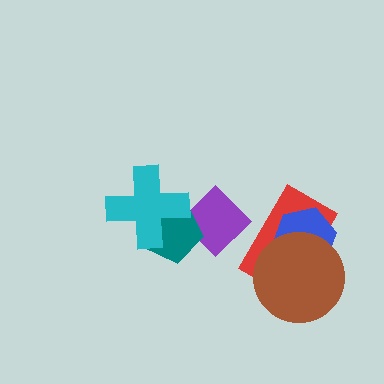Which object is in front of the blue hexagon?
The brown circle is in front of the blue hexagon.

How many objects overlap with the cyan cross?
2 objects overlap with the cyan cross.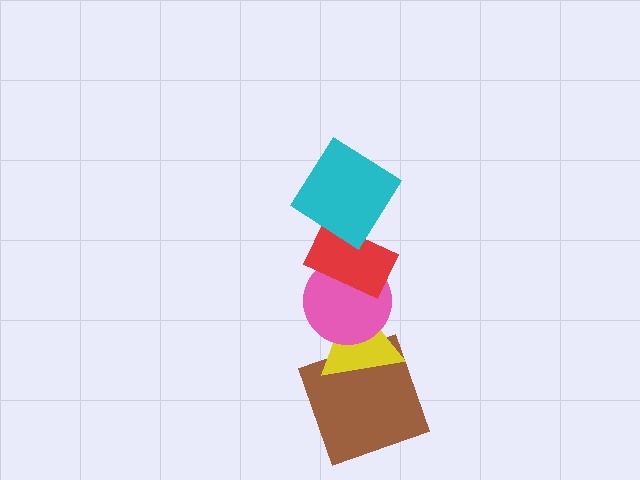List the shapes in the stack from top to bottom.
From top to bottom: the cyan diamond, the red rectangle, the pink circle, the yellow triangle, the brown square.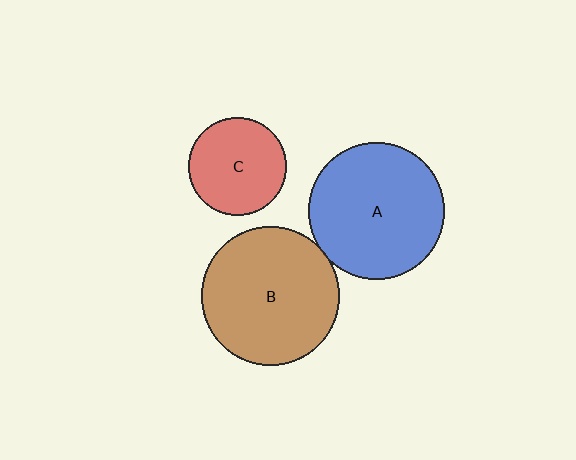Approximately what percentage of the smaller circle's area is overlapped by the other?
Approximately 5%.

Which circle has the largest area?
Circle B (brown).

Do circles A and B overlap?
Yes.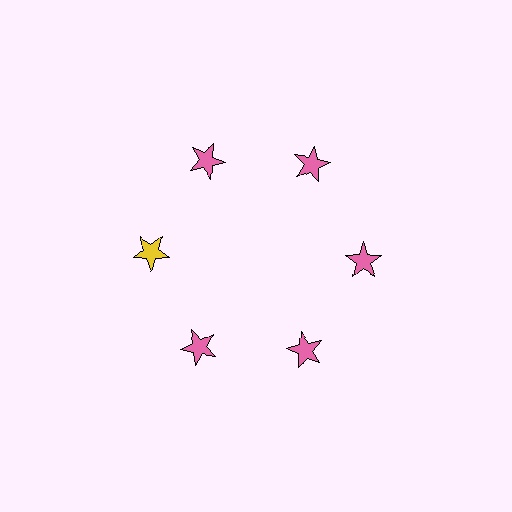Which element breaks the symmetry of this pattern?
The yellow star at roughly the 9 o'clock position breaks the symmetry. All other shapes are pink stars.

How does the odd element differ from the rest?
It has a different color: yellow instead of pink.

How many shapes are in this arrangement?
There are 6 shapes arranged in a ring pattern.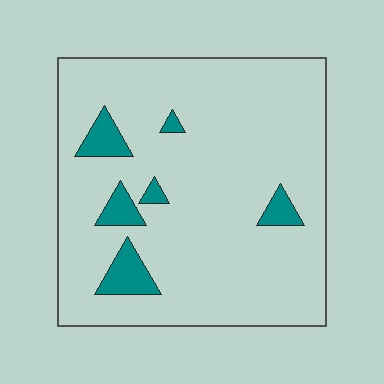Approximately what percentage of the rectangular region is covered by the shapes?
Approximately 10%.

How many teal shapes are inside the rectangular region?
6.